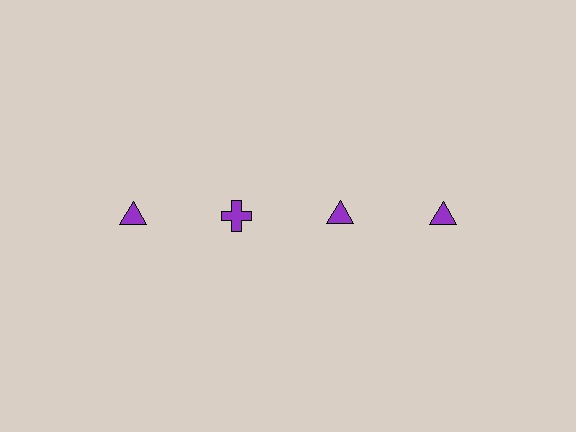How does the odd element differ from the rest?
It has a different shape: cross instead of triangle.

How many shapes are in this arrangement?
There are 4 shapes arranged in a grid pattern.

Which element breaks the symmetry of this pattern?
The purple cross in the top row, second from left column breaks the symmetry. All other shapes are purple triangles.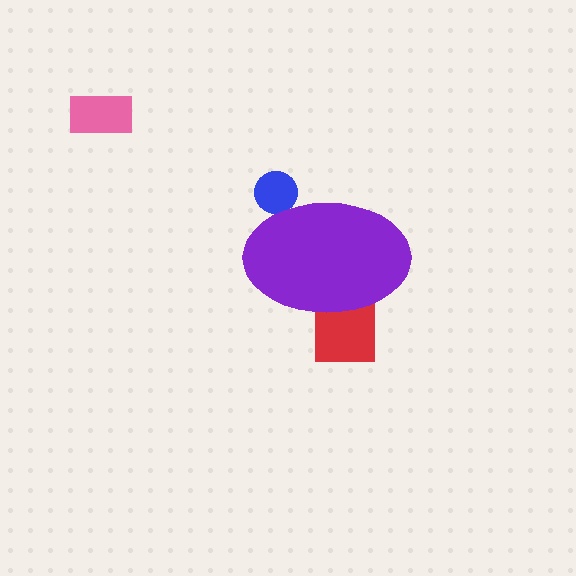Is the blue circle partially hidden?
Yes, the blue circle is partially hidden behind the purple ellipse.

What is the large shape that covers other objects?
A purple ellipse.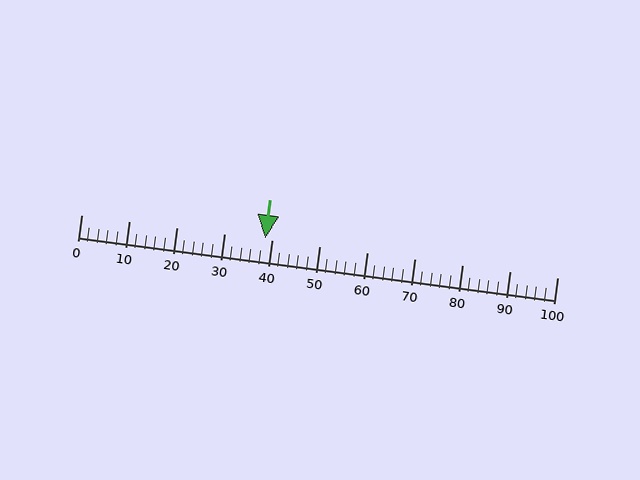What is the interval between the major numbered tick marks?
The major tick marks are spaced 10 units apart.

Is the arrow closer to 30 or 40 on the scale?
The arrow is closer to 40.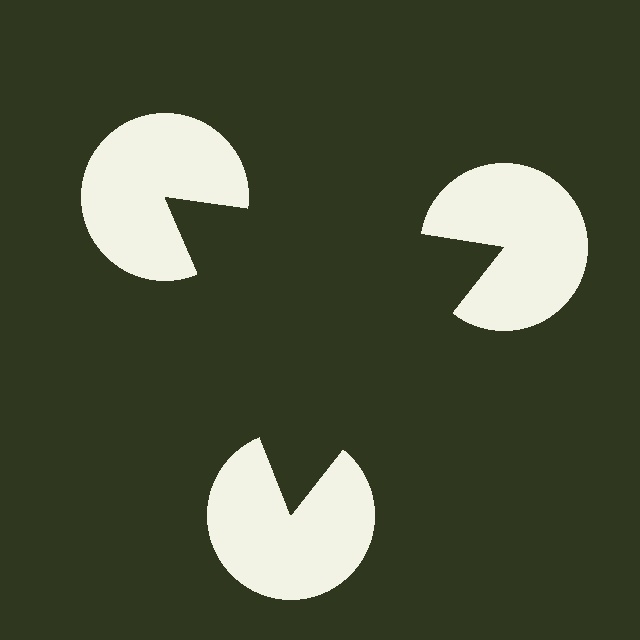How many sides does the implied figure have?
3 sides.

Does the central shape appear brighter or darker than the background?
It typically appears slightly darker than the background, even though no actual brightness change is drawn.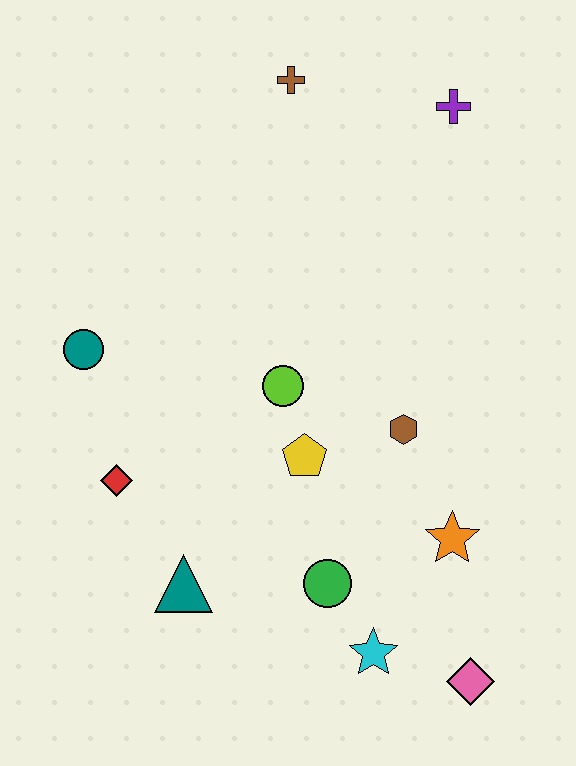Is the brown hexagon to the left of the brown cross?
No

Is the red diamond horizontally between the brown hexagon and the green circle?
No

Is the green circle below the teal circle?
Yes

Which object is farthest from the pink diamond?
The brown cross is farthest from the pink diamond.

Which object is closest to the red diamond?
The teal triangle is closest to the red diamond.